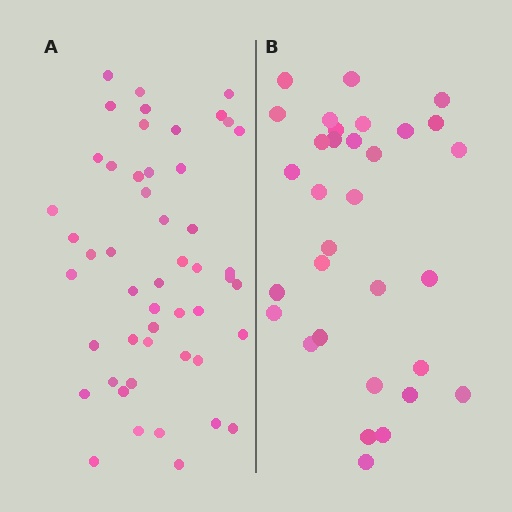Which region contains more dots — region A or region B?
Region A (the left region) has more dots.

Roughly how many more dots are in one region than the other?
Region A has approximately 20 more dots than region B.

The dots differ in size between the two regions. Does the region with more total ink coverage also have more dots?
No. Region B has more total ink coverage because its dots are larger, but region A actually contains more individual dots. Total area can be misleading — the number of items is what matters here.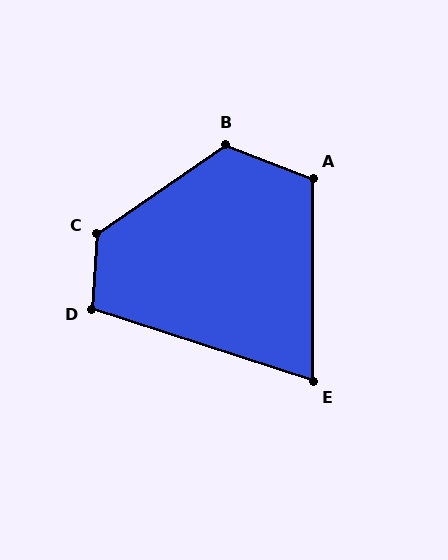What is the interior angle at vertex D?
Approximately 104 degrees (obtuse).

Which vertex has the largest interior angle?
C, at approximately 128 degrees.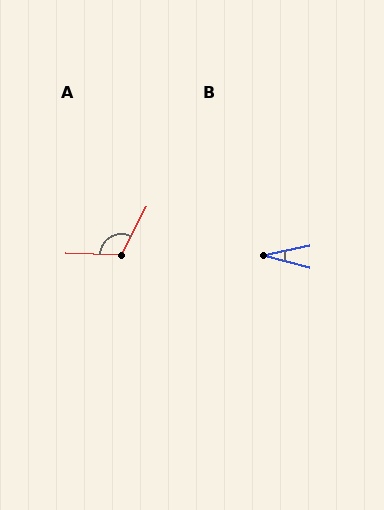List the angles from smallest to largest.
B (26°), A (116°).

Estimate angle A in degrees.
Approximately 116 degrees.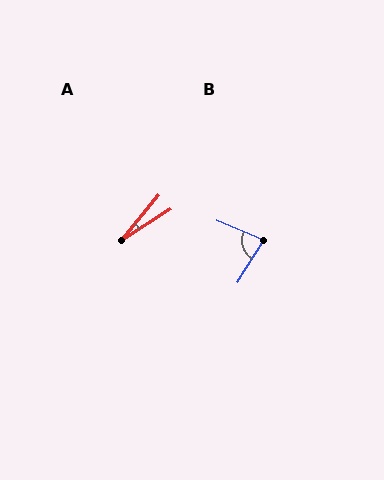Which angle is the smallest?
A, at approximately 18 degrees.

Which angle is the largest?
B, at approximately 81 degrees.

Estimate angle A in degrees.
Approximately 18 degrees.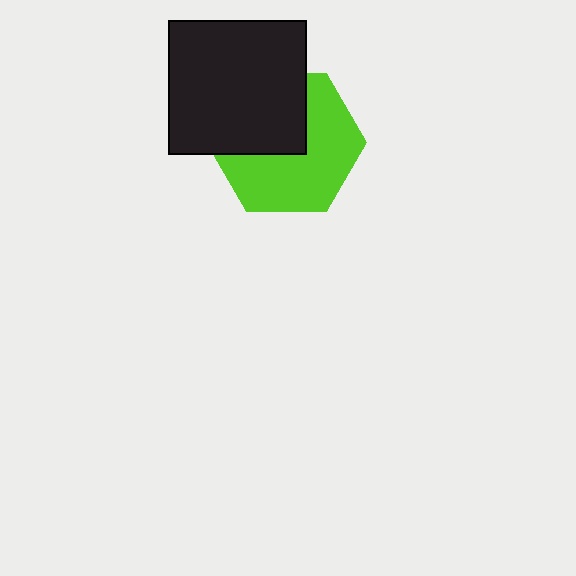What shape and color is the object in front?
The object in front is a black rectangle.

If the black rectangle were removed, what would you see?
You would see the complete lime hexagon.